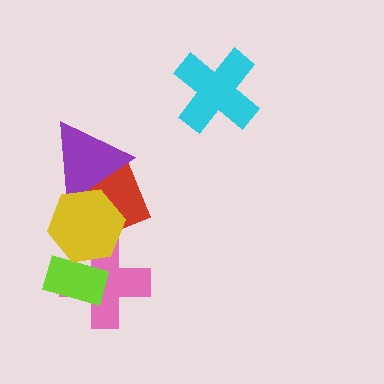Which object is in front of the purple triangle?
The yellow hexagon is in front of the purple triangle.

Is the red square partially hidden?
Yes, it is partially covered by another shape.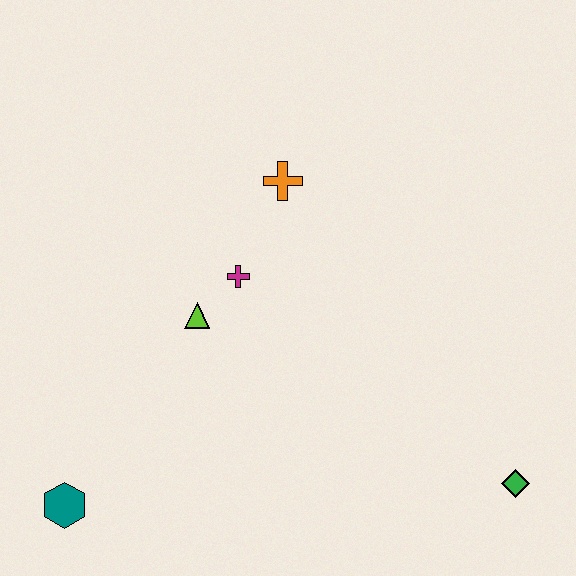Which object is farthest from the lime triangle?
The green diamond is farthest from the lime triangle.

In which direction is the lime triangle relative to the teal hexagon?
The lime triangle is above the teal hexagon.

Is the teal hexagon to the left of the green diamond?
Yes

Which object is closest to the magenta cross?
The lime triangle is closest to the magenta cross.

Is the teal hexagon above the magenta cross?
No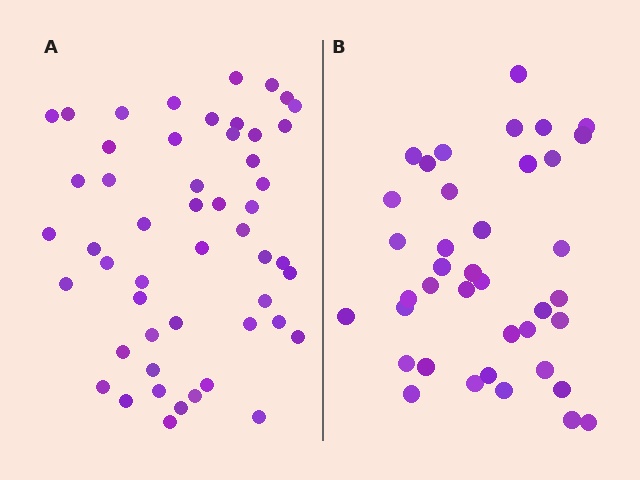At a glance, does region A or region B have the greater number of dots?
Region A (the left region) has more dots.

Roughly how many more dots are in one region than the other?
Region A has roughly 12 or so more dots than region B.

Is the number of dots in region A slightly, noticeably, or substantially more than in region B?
Region A has noticeably more, but not dramatically so. The ratio is roughly 1.3 to 1.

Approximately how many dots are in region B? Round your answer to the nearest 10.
About 40 dots. (The exact count is 39, which rounds to 40.)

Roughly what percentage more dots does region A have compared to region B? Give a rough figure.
About 30% more.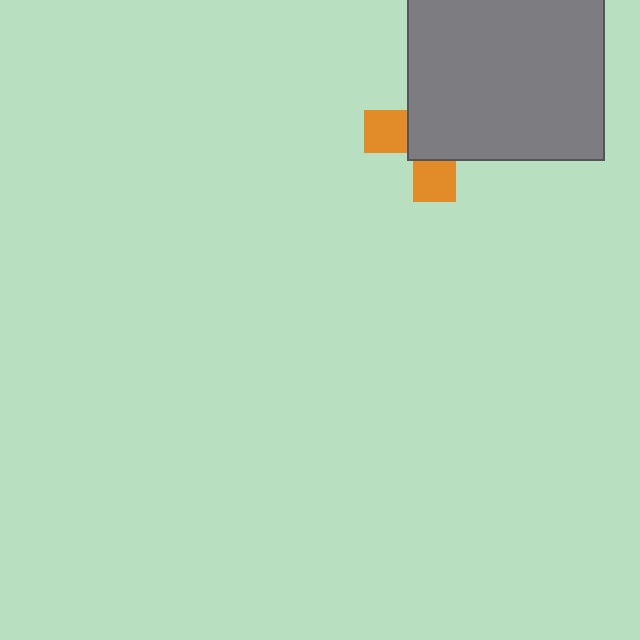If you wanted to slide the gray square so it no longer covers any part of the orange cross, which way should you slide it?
Slide it toward the upper-right — that is the most direct way to separate the two shapes.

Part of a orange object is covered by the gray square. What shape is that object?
It is a cross.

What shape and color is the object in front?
The object in front is a gray square.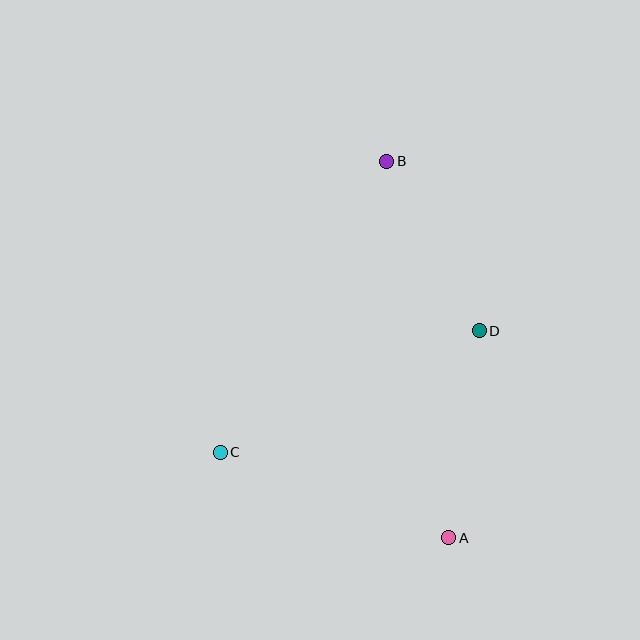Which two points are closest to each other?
Points B and D are closest to each other.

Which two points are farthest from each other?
Points A and B are farthest from each other.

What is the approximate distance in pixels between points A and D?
The distance between A and D is approximately 209 pixels.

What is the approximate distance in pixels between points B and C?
The distance between B and C is approximately 335 pixels.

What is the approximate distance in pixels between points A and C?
The distance between A and C is approximately 244 pixels.